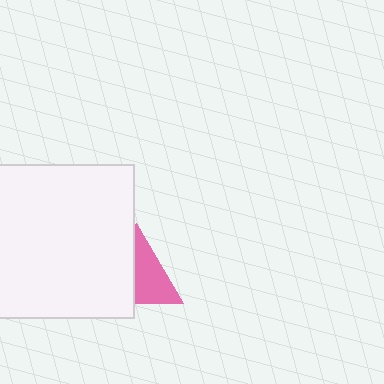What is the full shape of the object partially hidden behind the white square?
The partially hidden object is a pink triangle.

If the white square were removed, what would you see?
You would see the complete pink triangle.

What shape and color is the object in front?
The object in front is a white square.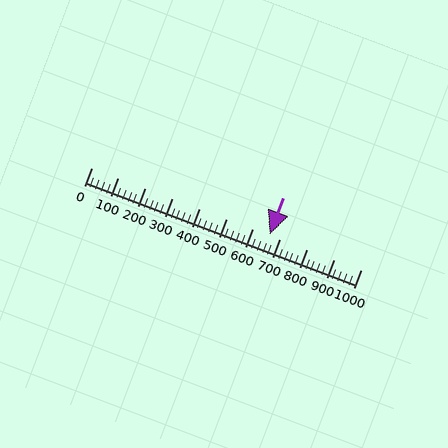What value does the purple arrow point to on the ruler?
The purple arrow points to approximately 660.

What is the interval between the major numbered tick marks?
The major tick marks are spaced 100 units apart.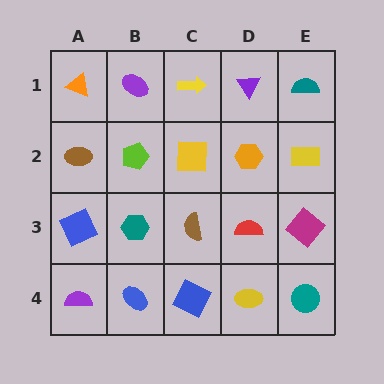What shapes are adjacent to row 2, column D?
A purple triangle (row 1, column D), a red semicircle (row 3, column D), a yellow square (row 2, column C), a yellow rectangle (row 2, column E).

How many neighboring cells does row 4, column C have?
3.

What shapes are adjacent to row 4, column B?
A teal hexagon (row 3, column B), a purple semicircle (row 4, column A), a blue square (row 4, column C).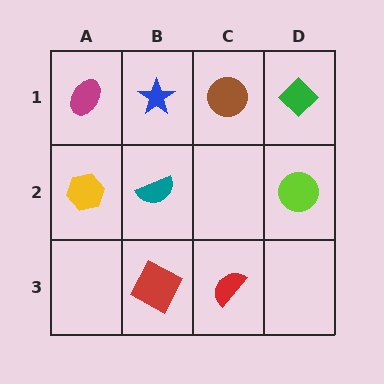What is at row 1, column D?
A green diamond.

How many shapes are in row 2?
3 shapes.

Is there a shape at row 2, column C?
No, that cell is empty.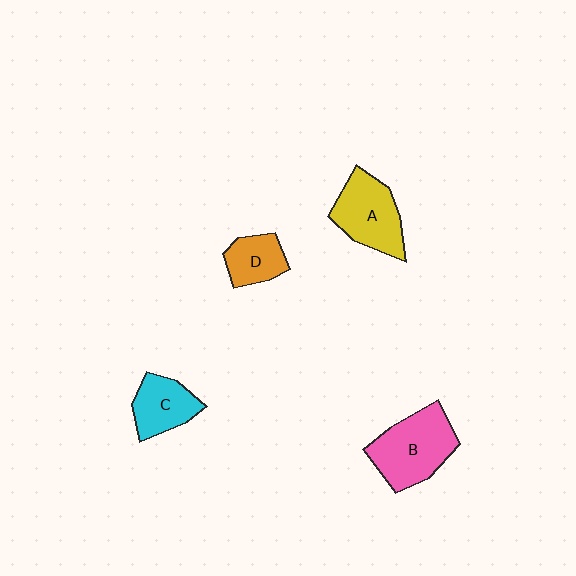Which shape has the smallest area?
Shape D (orange).